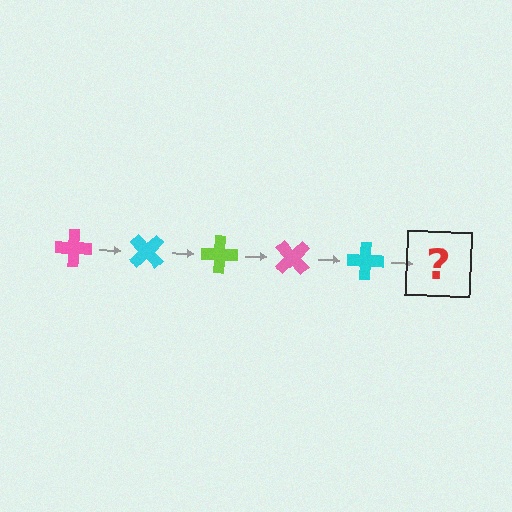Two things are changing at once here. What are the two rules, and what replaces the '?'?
The two rules are that it rotates 45 degrees each step and the color cycles through pink, cyan, and lime. The '?' should be a lime cross, rotated 225 degrees from the start.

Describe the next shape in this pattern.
It should be a lime cross, rotated 225 degrees from the start.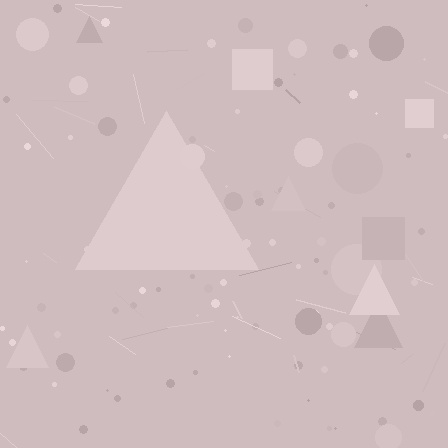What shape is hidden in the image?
A triangle is hidden in the image.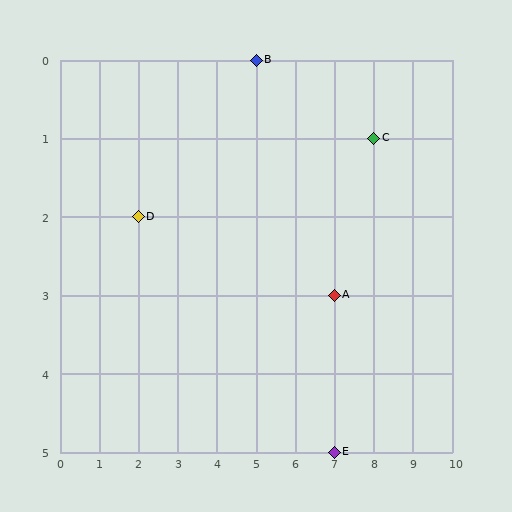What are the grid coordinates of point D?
Point D is at grid coordinates (2, 2).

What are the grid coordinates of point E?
Point E is at grid coordinates (7, 5).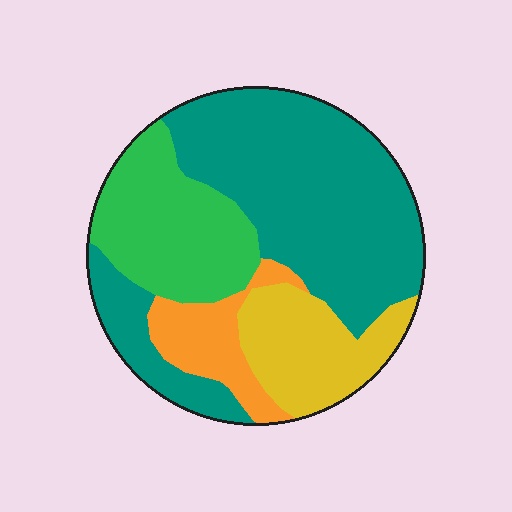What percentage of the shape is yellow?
Yellow takes up less than a sixth of the shape.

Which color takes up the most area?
Teal, at roughly 50%.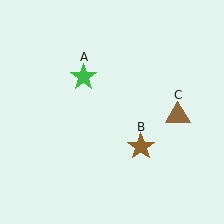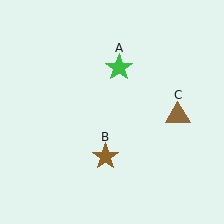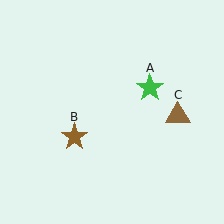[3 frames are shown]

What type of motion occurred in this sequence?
The green star (object A), brown star (object B) rotated clockwise around the center of the scene.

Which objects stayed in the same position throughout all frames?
Brown triangle (object C) remained stationary.